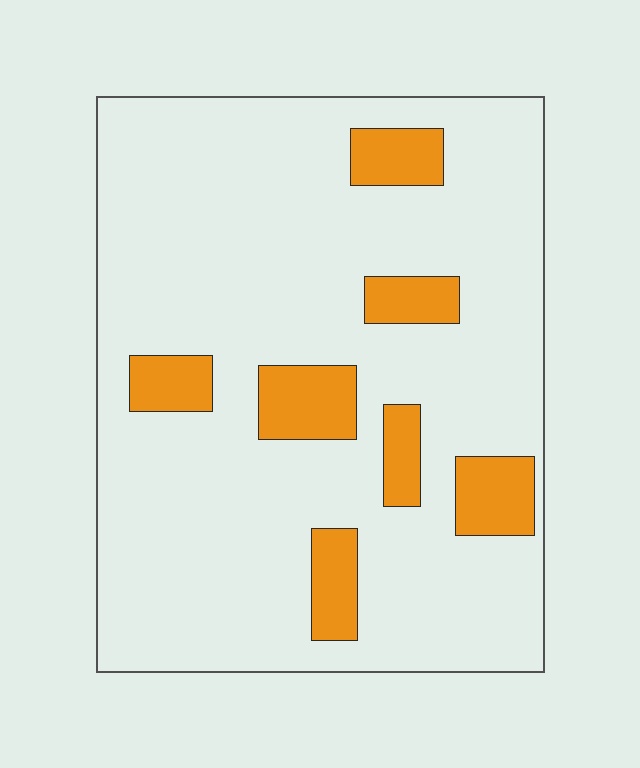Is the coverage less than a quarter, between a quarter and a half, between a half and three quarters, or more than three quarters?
Less than a quarter.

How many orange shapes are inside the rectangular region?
7.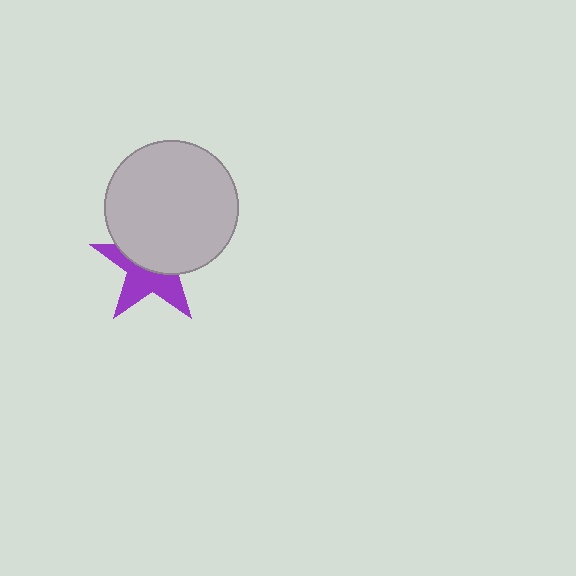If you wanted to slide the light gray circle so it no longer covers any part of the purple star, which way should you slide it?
Slide it up — that is the most direct way to separate the two shapes.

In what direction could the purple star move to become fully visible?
The purple star could move down. That would shift it out from behind the light gray circle entirely.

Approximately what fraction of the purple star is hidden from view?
Roughly 52% of the purple star is hidden behind the light gray circle.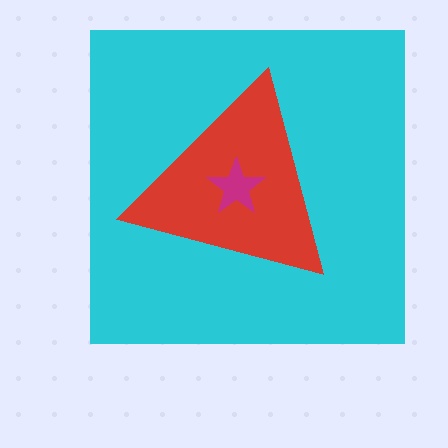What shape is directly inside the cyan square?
The red triangle.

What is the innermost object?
The magenta star.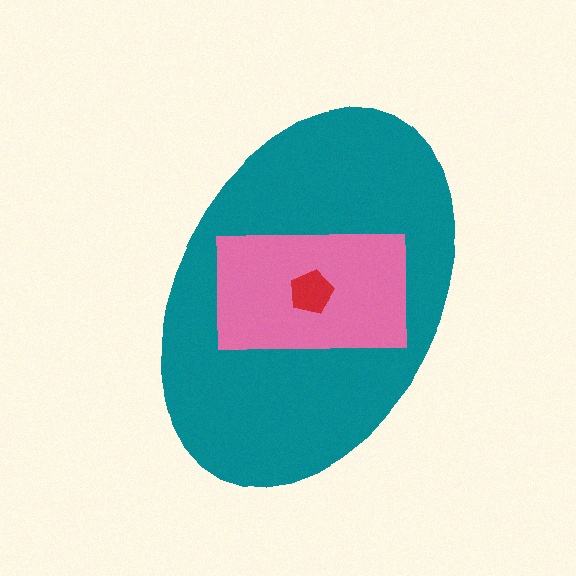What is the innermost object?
The red pentagon.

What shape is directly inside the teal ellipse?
The pink rectangle.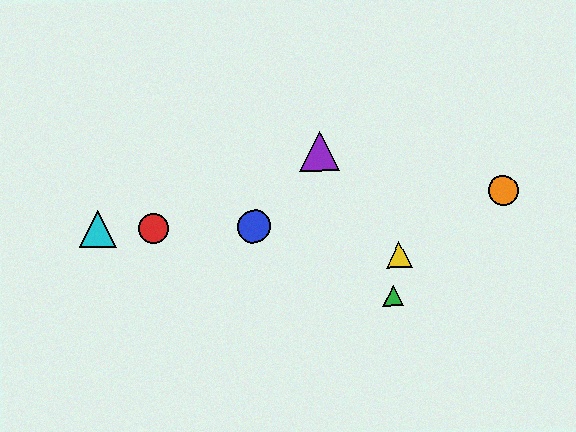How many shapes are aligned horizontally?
3 shapes (the red circle, the blue circle, the cyan triangle) are aligned horizontally.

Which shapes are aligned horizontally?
The red circle, the blue circle, the cyan triangle are aligned horizontally.